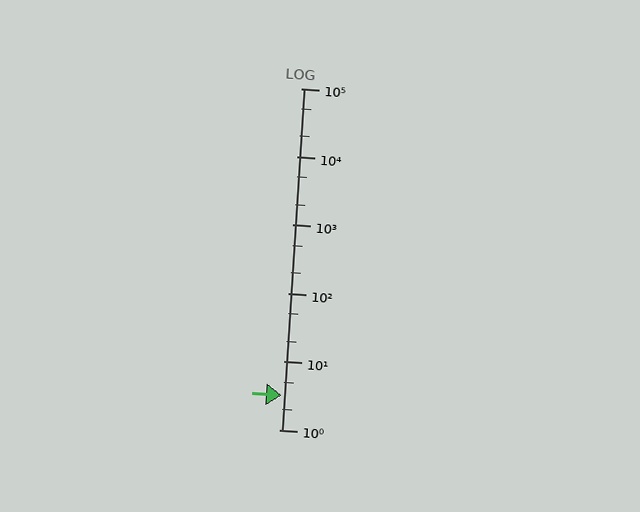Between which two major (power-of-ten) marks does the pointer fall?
The pointer is between 1 and 10.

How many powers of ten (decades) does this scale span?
The scale spans 5 decades, from 1 to 100000.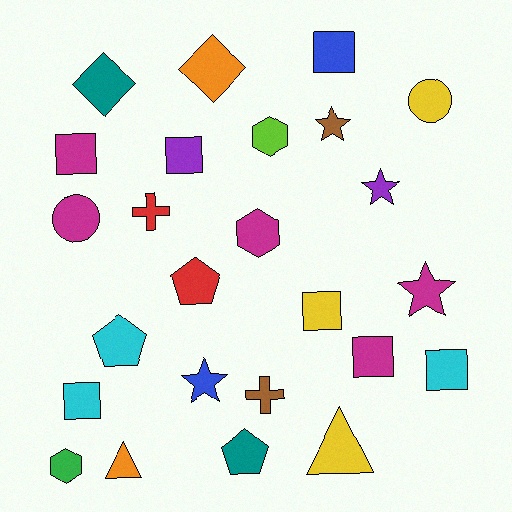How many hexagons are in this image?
There are 3 hexagons.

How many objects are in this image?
There are 25 objects.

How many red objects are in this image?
There are 2 red objects.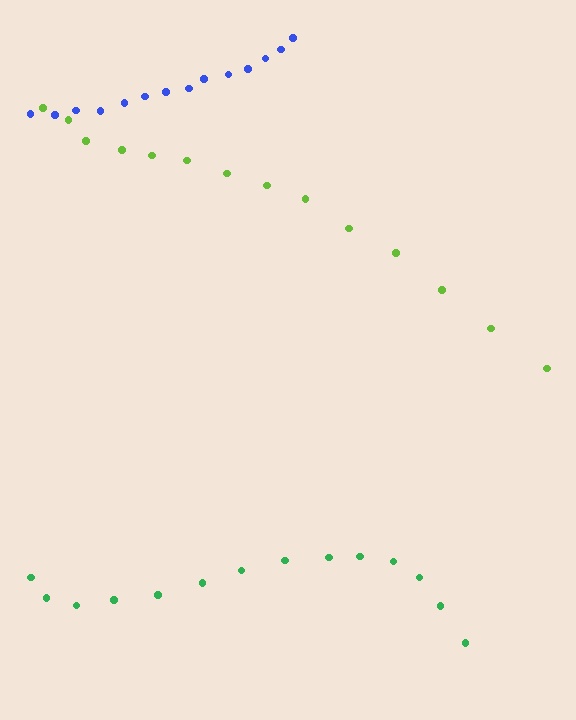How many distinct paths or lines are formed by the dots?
There are 3 distinct paths.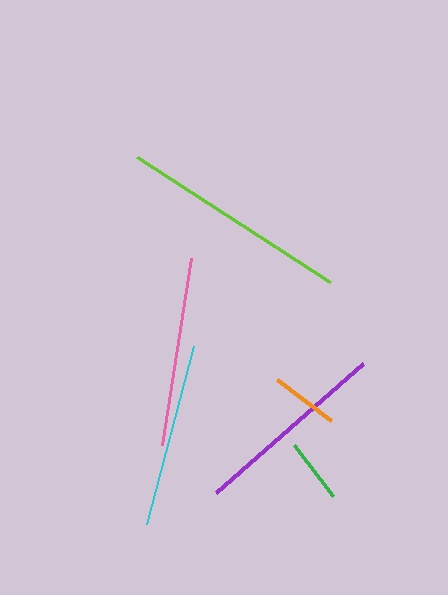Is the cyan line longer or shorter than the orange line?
The cyan line is longer than the orange line.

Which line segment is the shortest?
The green line is the shortest at approximately 64 pixels.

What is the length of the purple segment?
The purple segment is approximately 196 pixels long.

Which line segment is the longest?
The lime line is the longest at approximately 230 pixels.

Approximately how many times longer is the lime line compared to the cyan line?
The lime line is approximately 1.2 times the length of the cyan line.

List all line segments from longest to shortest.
From longest to shortest: lime, purple, pink, cyan, orange, green.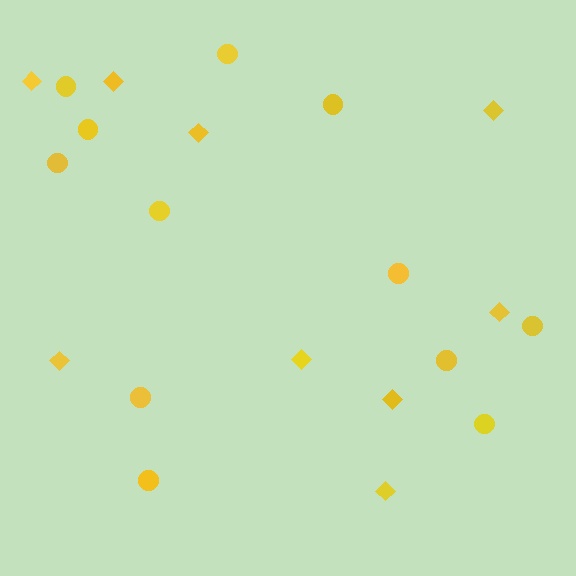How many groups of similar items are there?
There are 2 groups: one group of circles (12) and one group of diamonds (9).